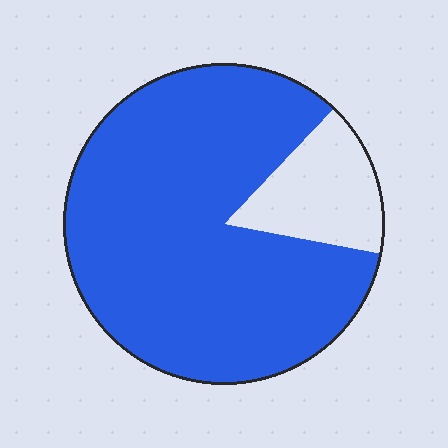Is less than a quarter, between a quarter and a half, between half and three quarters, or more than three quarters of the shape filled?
More than three quarters.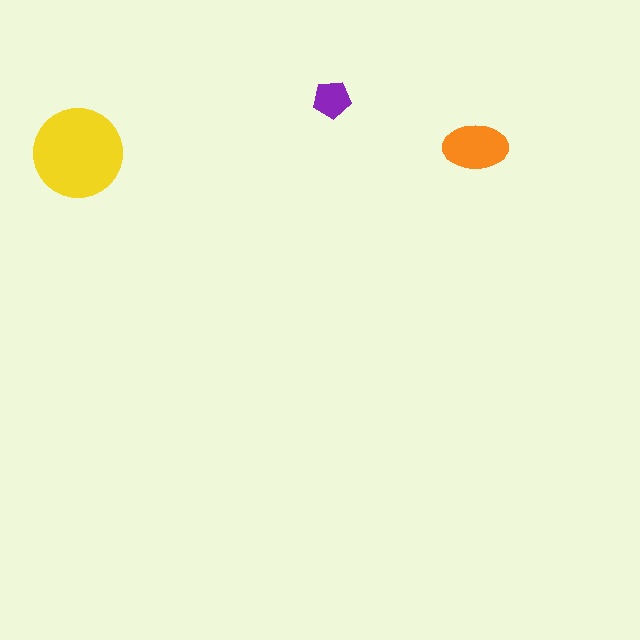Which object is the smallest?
The purple pentagon.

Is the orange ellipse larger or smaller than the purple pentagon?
Larger.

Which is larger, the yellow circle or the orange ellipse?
The yellow circle.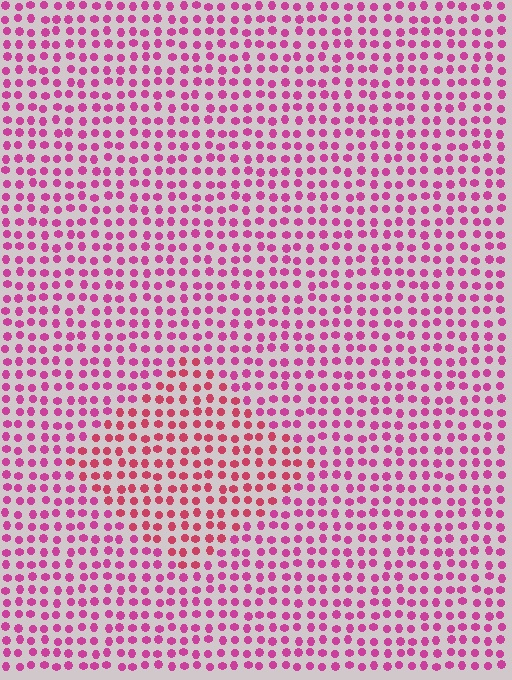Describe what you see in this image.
The image is filled with small magenta elements in a uniform arrangement. A diamond-shaped region is visible where the elements are tinted to a slightly different hue, forming a subtle color boundary.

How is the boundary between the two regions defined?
The boundary is defined purely by a slight shift in hue (about 25 degrees). Spacing, size, and orientation are identical on both sides.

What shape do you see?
I see a diamond.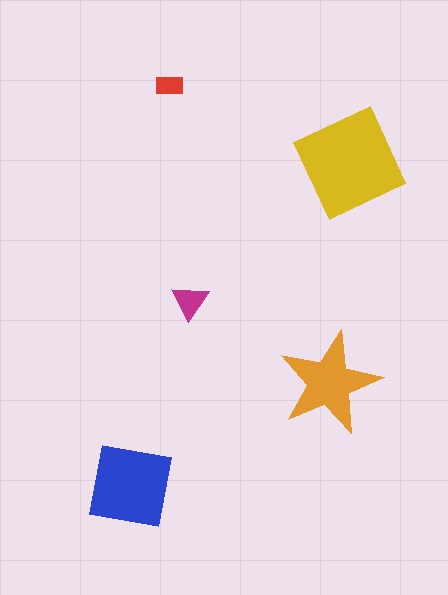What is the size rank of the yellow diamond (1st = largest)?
1st.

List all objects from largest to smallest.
The yellow diamond, the blue square, the orange star, the magenta triangle, the red rectangle.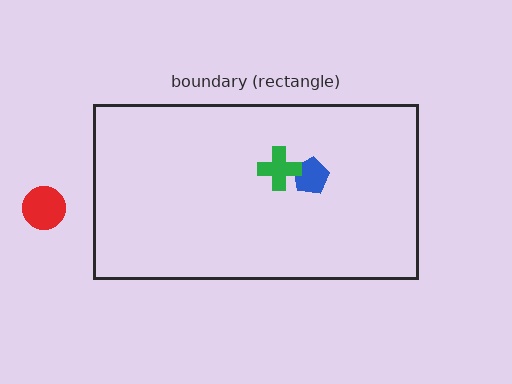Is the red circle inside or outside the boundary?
Outside.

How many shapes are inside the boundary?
2 inside, 1 outside.